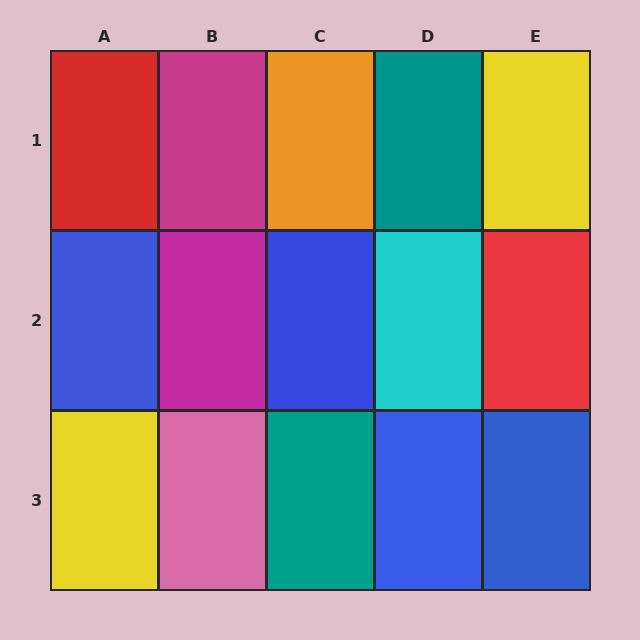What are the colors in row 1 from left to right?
Red, magenta, orange, teal, yellow.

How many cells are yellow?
2 cells are yellow.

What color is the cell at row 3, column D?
Blue.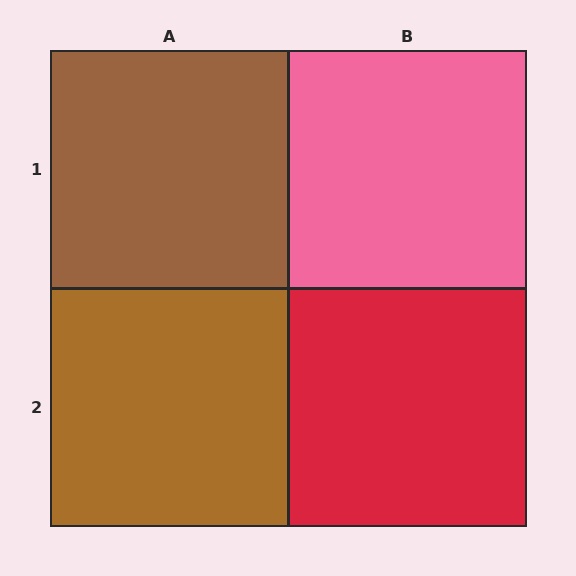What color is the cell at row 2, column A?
Brown.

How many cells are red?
1 cell is red.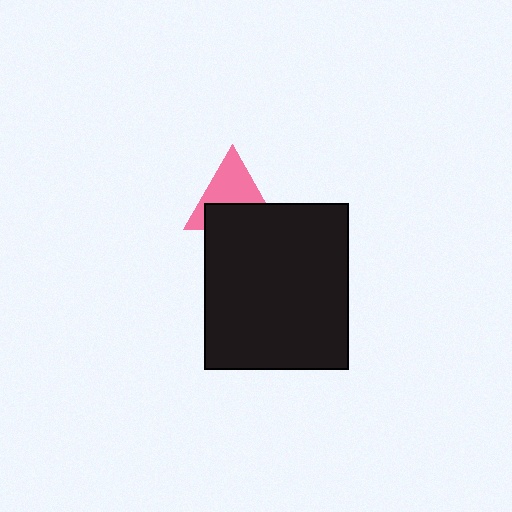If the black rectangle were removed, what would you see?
You would see the complete pink triangle.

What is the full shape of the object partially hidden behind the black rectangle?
The partially hidden object is a pink triangle.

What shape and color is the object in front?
The object in front is a black rectangle.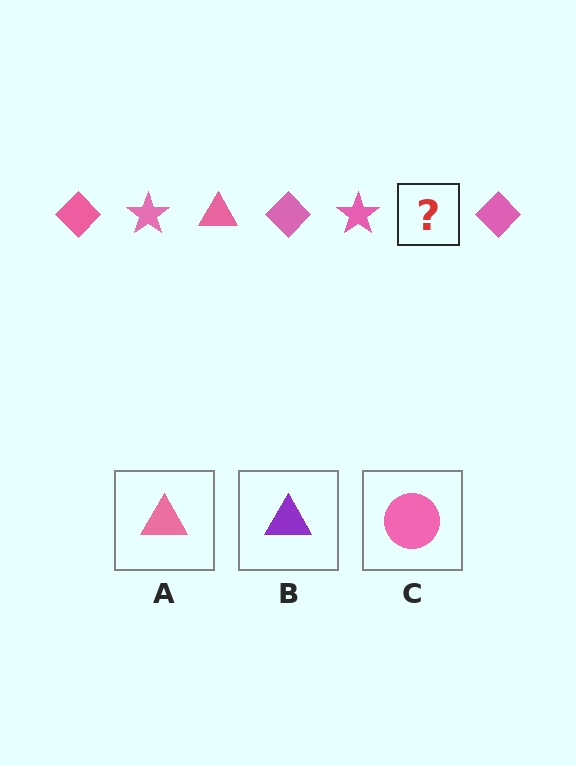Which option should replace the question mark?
Option A.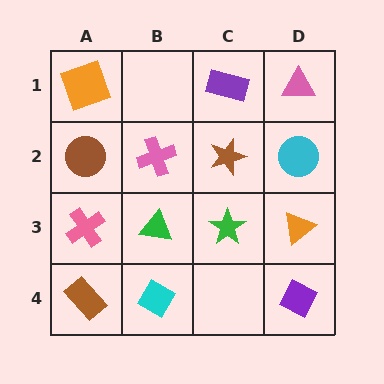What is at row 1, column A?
An orange square.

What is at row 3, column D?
An orange triangle.